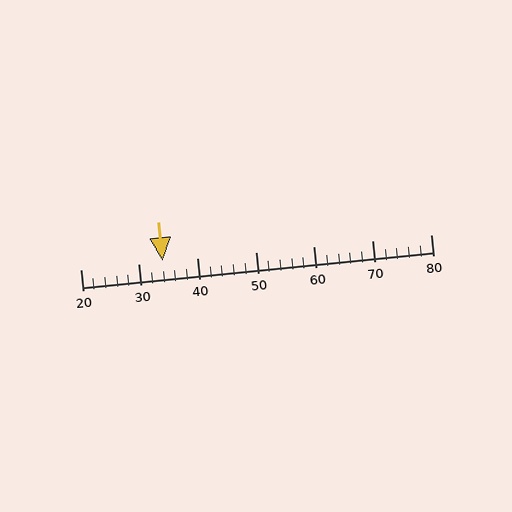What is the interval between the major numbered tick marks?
The major tick marks are spaced 10 units apart.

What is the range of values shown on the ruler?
The ruler shows values from 20 to 80.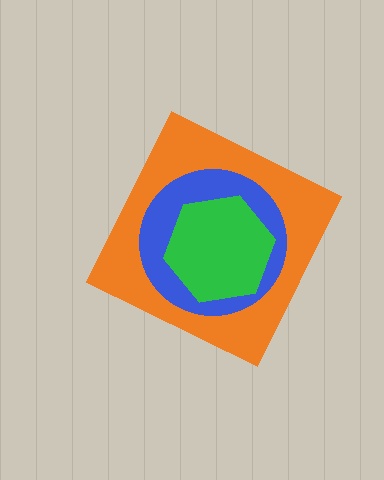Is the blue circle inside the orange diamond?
Yes.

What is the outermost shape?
The orange diamond.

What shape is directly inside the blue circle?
The green hexagon.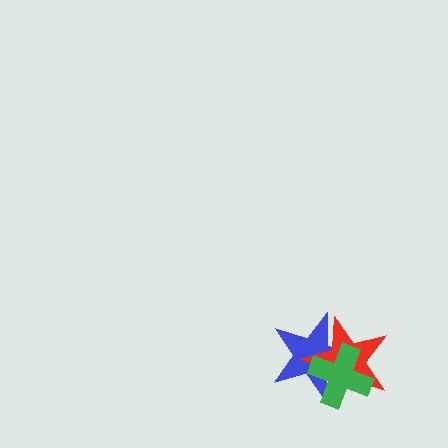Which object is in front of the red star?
The green cross is in front of the red star.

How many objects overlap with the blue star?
2 objects overlap with the blue star.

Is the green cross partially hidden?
No, no other shape covers it.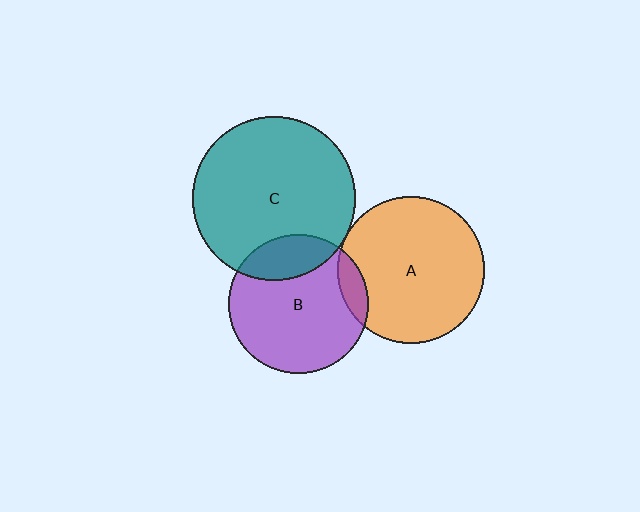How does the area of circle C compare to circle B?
Approximately 1.4 times.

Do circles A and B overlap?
Yes.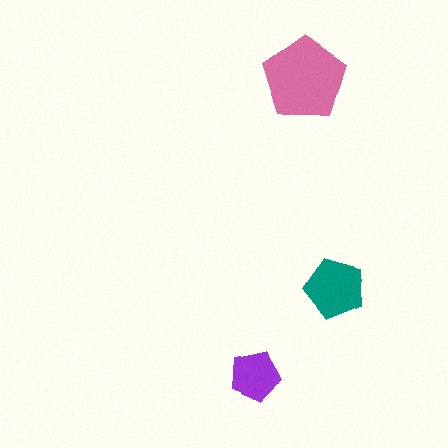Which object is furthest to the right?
The teal pentagon is rightmost.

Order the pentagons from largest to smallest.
the pink one, the teal one, the purple one.